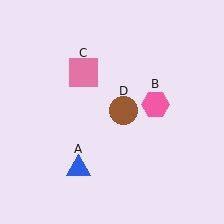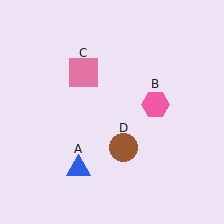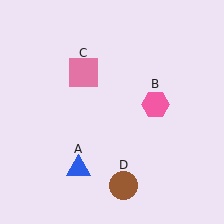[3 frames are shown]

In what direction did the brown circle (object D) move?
The brown circle (object D) moved down.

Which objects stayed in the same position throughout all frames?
Blue triangle (object A) and pink hexagon (object B) and pink square (object C) remained stationary.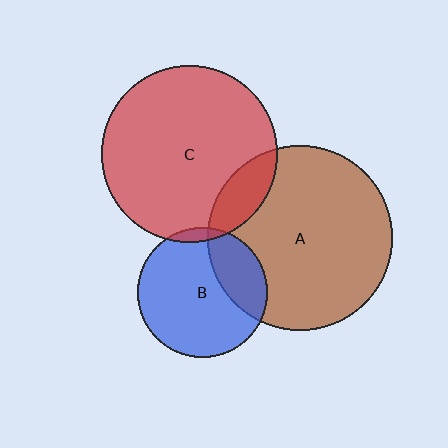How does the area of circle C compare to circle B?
Approximately 1.8 times.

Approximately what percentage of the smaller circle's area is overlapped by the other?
Approximately 5%.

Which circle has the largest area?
Circle A (brown).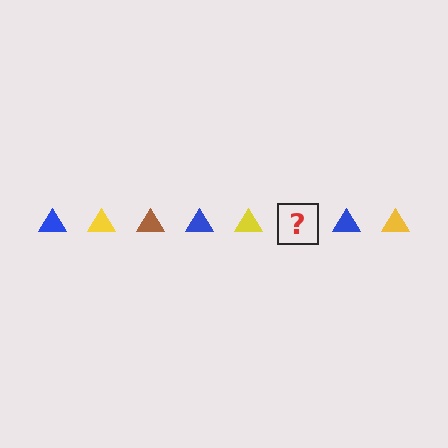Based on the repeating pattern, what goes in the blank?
The blank should be a brown triangle.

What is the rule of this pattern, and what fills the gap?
The rule is that the pattern cycles through blue, yellow, brown triangles. The gap should be filled with a brown triangle.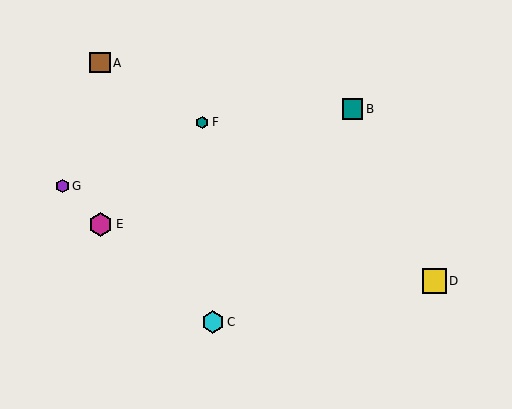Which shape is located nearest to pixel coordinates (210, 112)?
The teal hexagon (labeled F) at (202, 122) is nearest to that location.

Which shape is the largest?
The yellow square (labeled D) is the largest.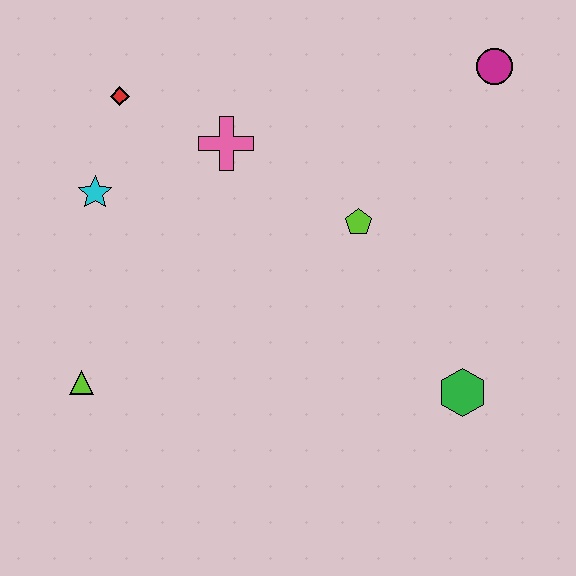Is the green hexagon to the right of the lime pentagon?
Yes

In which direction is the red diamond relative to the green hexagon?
The red diamond is to the left of the green hexagon.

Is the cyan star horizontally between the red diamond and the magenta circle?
No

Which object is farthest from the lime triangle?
The magenta circle is farthest from the lime triangle.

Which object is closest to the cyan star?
The red diamond is closest to the cyan star.